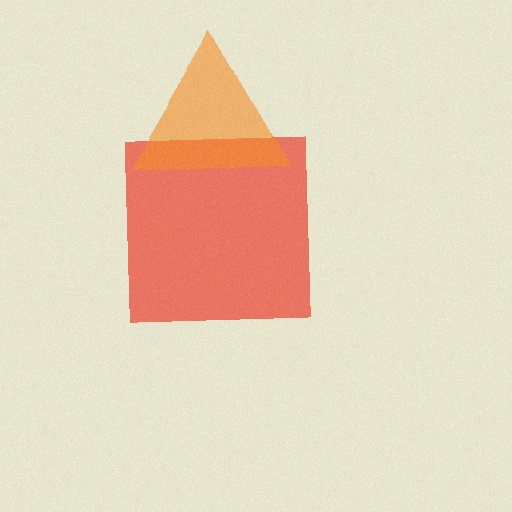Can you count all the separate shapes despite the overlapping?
Yes, there are 2 separate shapes.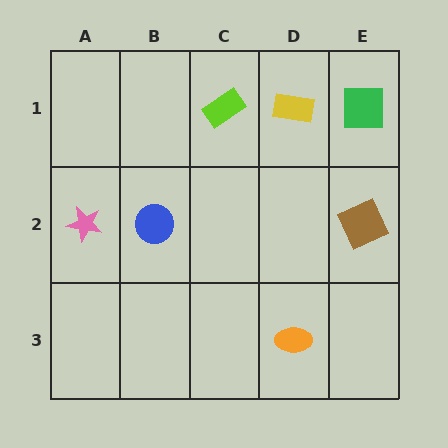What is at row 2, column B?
A blue circle.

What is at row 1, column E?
A green square.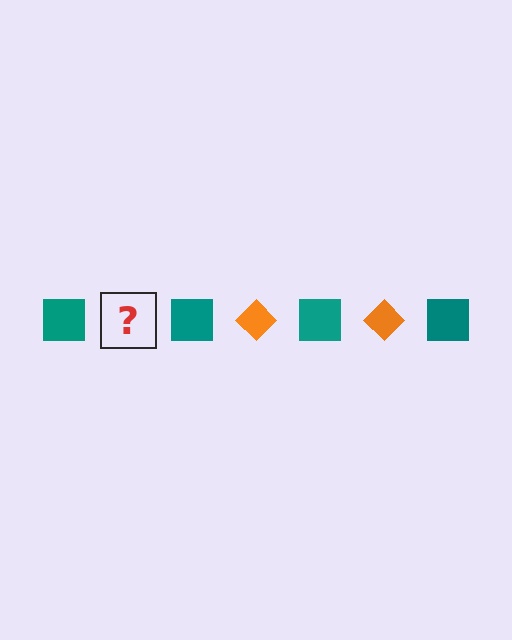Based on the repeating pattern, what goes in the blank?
The blank should be an orange diamond.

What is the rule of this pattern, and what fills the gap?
The rule is that the pattern alternates between teal square and orange diamond. The gap should be filled with an orange diamond.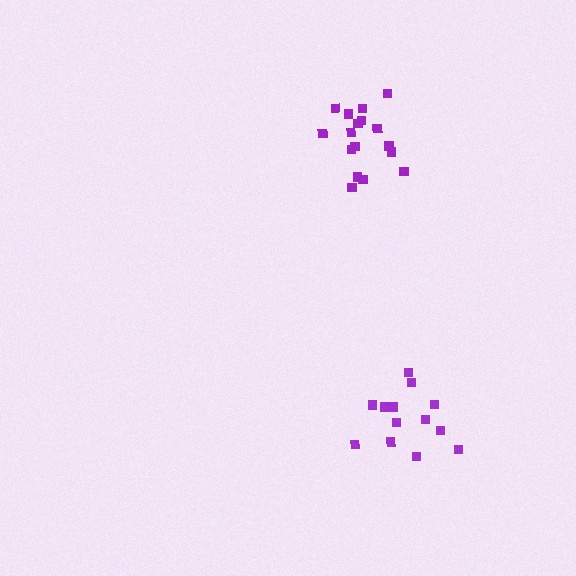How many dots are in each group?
Group 1: 13 dots, Group 2: 17 dots (30 total).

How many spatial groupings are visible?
There are 2 spatial groupings.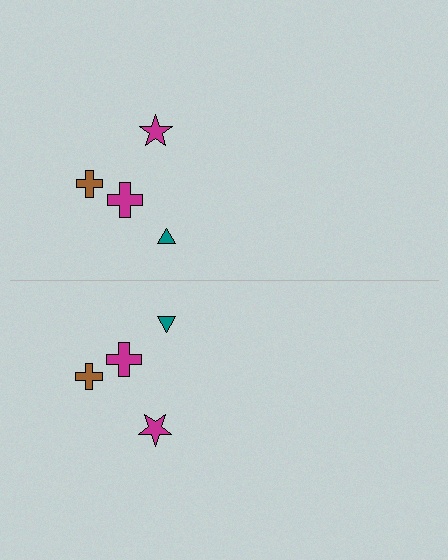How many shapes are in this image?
There are 8 shapes in this image.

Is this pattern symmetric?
Yes, this pattern has bilateral (reflection) symmetry.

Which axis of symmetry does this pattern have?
The pattern has a horizontal axis of symmetry running through the center of the image.